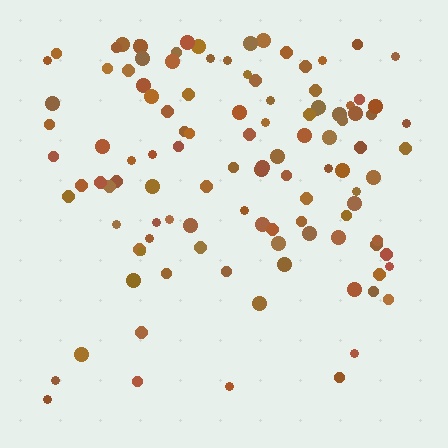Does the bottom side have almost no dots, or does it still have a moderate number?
Still a moderate number, just noticeably fewer than the top.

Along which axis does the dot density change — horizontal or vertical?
Vertical.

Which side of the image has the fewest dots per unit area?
The bottom.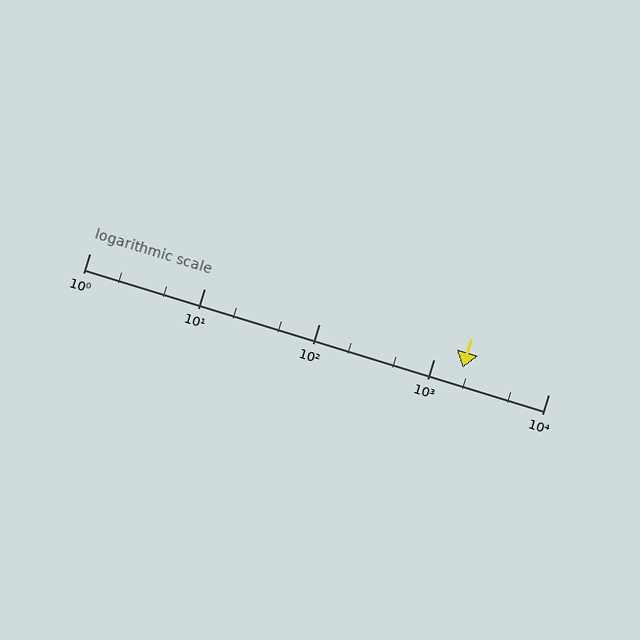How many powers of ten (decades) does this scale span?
The scale spans 4 decades, from 1 to 10000.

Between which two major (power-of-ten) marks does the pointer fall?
The pointer is between 1000 and 10000.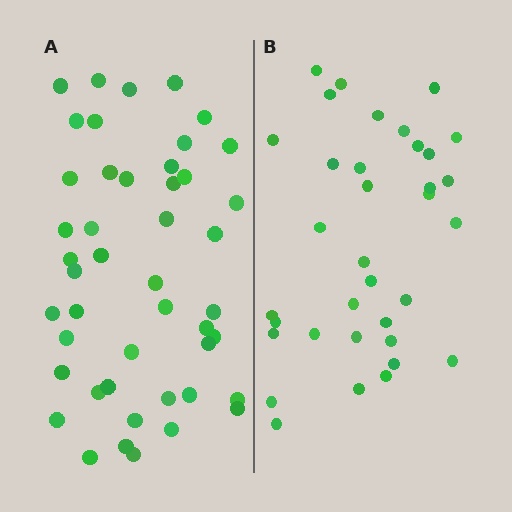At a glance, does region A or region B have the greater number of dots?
Region A (the left region) has more dots.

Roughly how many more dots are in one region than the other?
Region A has roughly 12 or so more dots than region B.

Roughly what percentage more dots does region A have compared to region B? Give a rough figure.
About 30% more.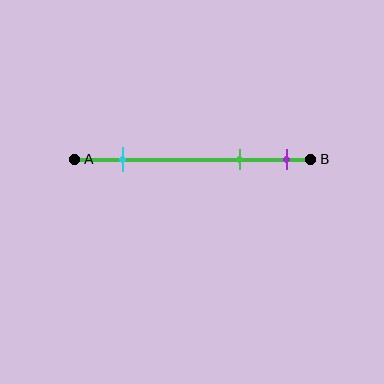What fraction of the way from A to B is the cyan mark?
The cyan mark is approximately 20% (0.2) of the way from A to B.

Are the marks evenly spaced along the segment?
No, the marks are not evenly spaced.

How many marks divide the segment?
There are 3 marks dividing the segment.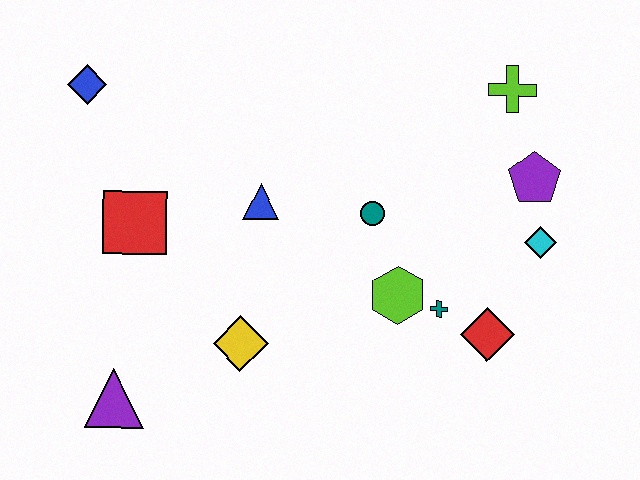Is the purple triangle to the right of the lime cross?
No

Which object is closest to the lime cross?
The purple pentagon is closest to the lime cross.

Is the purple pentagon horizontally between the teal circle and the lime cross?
No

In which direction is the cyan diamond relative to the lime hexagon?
The cyan diamond is to the right of the lime hexagon.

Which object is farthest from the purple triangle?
The lime cross is farthest from the purple triangle.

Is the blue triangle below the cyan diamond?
No